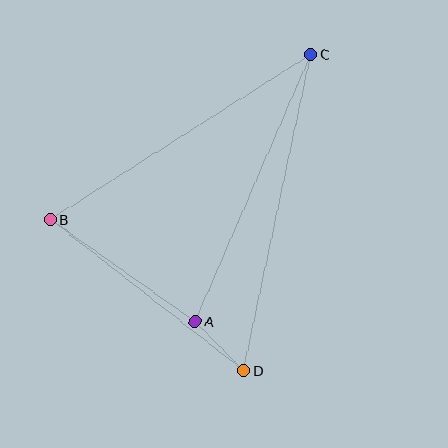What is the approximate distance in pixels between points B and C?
The distance between B and C is approximately 309 pixels.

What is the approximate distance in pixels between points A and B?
The distance between A and B is approximately 177 pixels.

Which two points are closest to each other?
Points A and D are closest to each other.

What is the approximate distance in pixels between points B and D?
The distance between B and D is approximately 245 pixels.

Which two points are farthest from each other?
Points C and D are farthest from each other.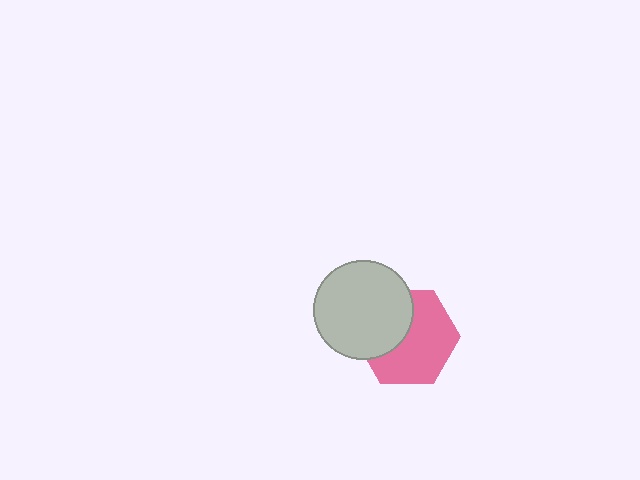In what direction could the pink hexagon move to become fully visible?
The pink hexagon could move toward the lower-right. That would shift it out from behind the light gray circle entirely.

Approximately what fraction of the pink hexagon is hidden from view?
Roughly 38% of the pink hexagon is hidden behind the light gray circle.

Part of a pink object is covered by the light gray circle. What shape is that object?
It is a hexagon.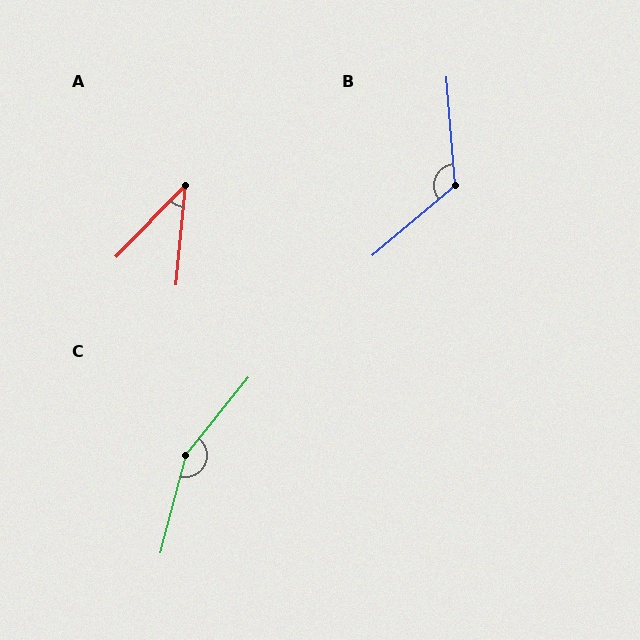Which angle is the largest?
C, at approximately 156 degrees.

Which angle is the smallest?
A, at approximately 39 degrees.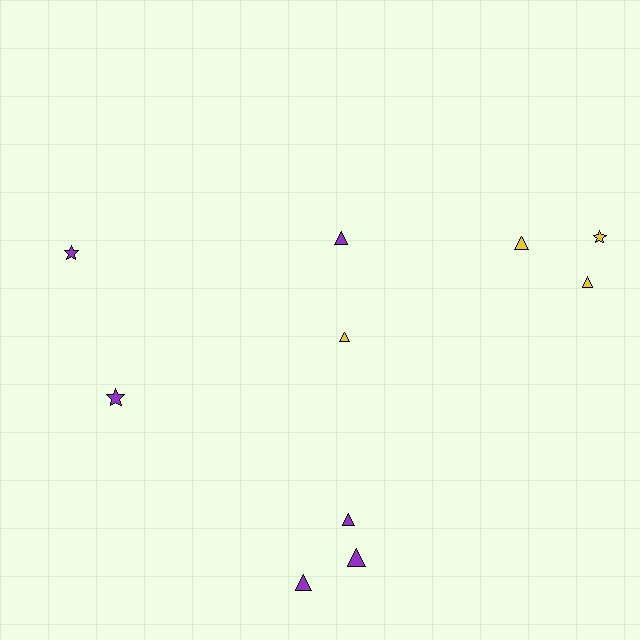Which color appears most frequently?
Purple, with 6 objects.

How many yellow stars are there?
There is 1 yellow star.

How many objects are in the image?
There are 10 objects.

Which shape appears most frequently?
Triangle, with 7 objects.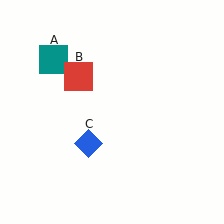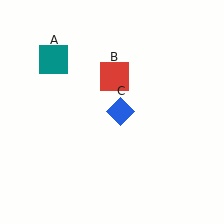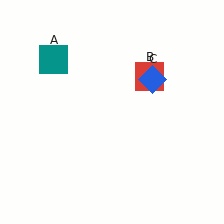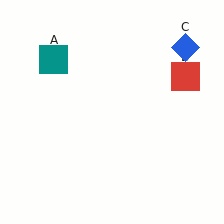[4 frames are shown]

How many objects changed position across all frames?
2 objects changed position: red square (object B), blue diamond (object C).